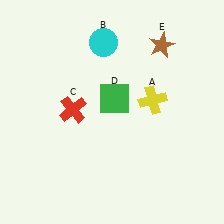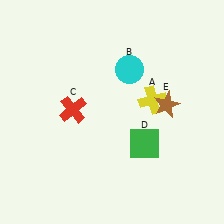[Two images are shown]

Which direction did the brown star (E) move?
The brown star (E) moved down.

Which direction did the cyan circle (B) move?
The cyan circle (B) moved down.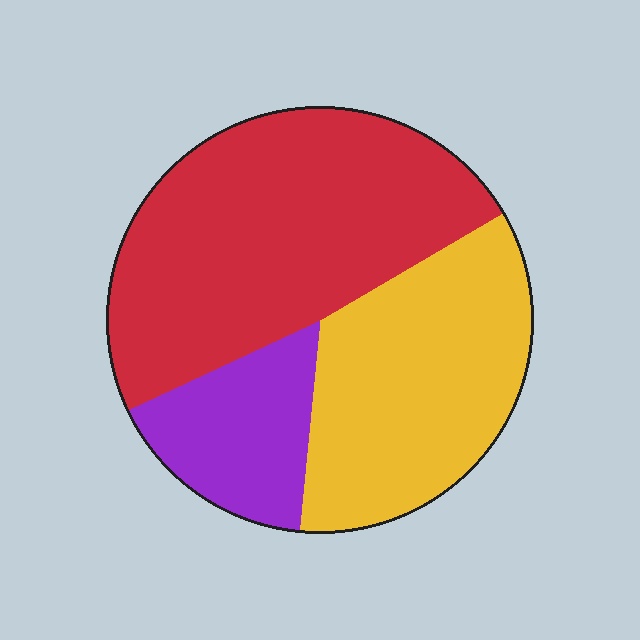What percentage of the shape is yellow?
Yellow takes up about one third (1/3) of the shape.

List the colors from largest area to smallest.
From largest to smallest: red, yellow, purple.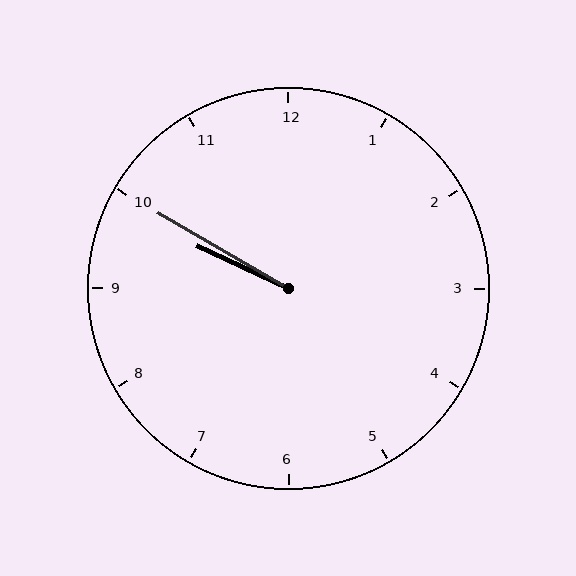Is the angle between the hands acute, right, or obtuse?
It is acute.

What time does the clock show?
9:50.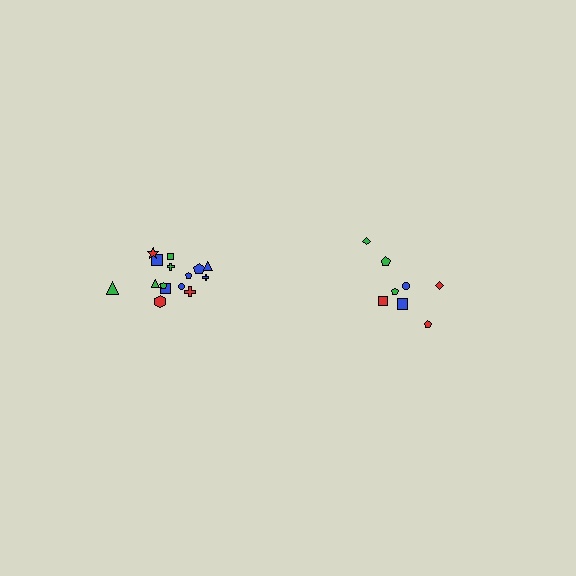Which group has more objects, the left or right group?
The left group.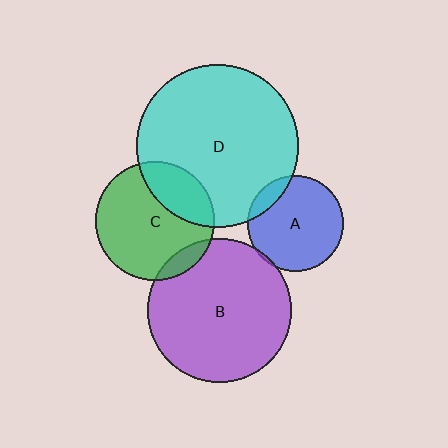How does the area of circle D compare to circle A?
Approximately 2.9 times.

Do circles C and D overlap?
Yes.